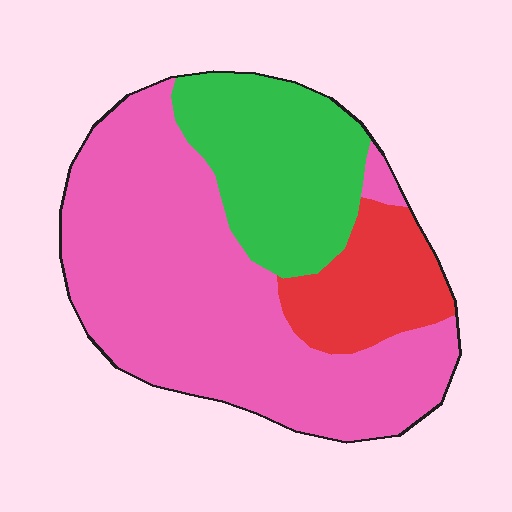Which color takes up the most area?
Pink, at roughly 60%.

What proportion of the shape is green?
Green takes up about one quarter (1/4) of the shape.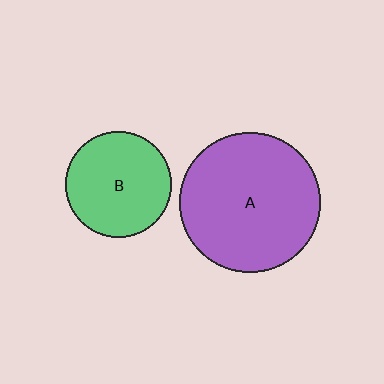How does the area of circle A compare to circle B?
Approximately 1.7 times.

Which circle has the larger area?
Circle A (purple).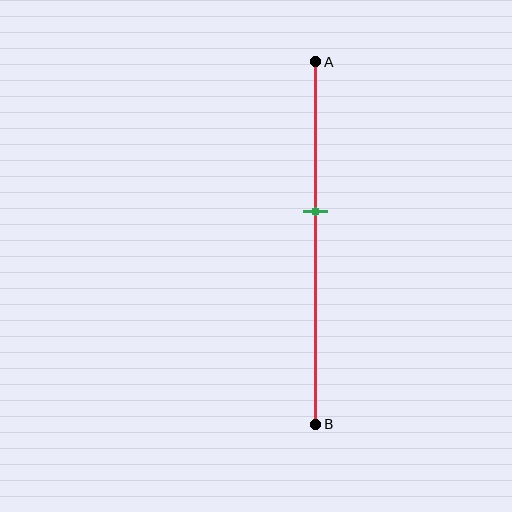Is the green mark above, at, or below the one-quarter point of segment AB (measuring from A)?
The green mark is below the one-quarter point of segment AB.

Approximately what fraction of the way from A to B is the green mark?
The green mark is approximately 40% of the way from A to B.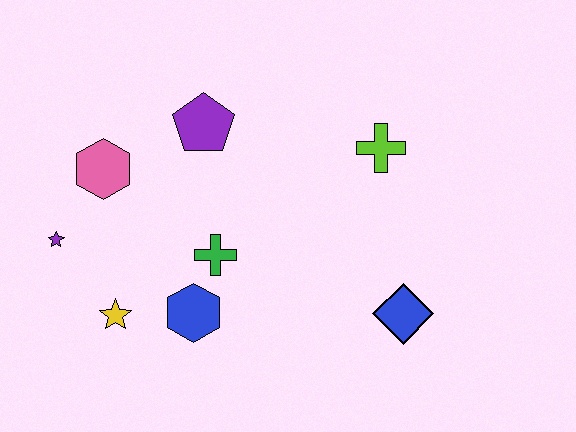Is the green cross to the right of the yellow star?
Yes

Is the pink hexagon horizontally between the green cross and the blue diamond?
No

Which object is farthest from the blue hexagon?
The lime cross is farthest from the blue hexagon.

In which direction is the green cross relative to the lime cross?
The green cross is to the left of the lime cross.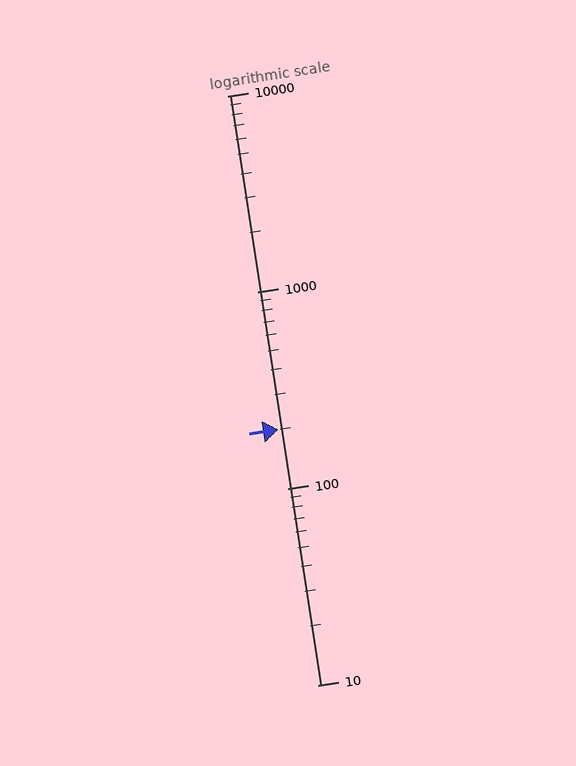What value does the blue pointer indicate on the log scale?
The pointer indicates approximately 200.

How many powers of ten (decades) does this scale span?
The scale spans 3 decades, from 10 to 10000.